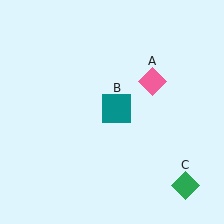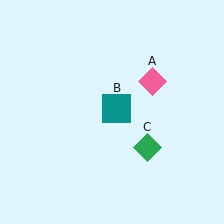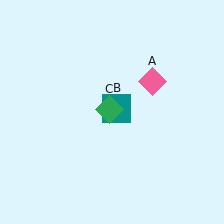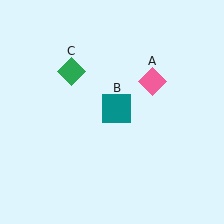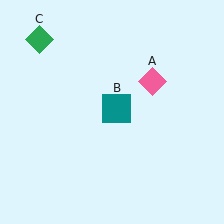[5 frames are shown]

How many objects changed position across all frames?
1 object changed position: green diamond (object C).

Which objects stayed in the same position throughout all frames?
Pink diamond (object A) and teal square (object B) remained stationary.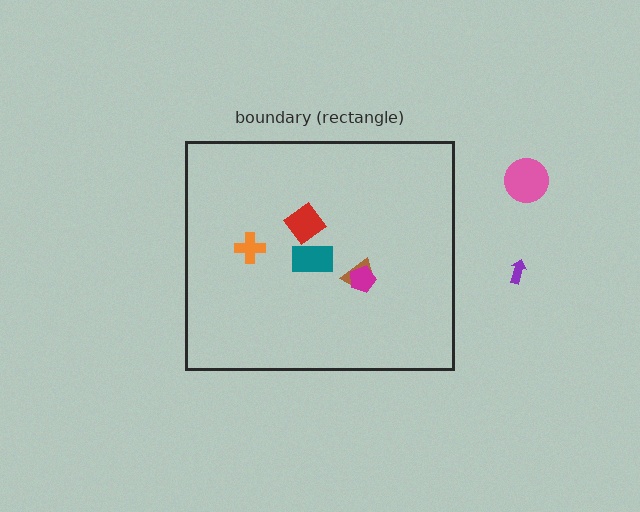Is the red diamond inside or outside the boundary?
Inside.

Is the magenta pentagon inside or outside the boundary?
Inside.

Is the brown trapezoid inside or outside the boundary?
Inside.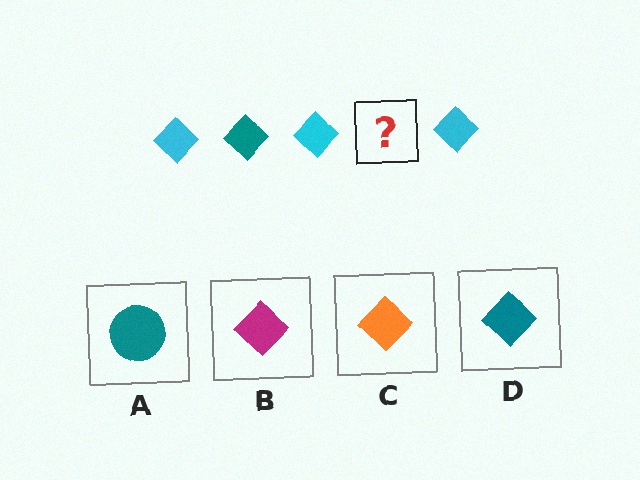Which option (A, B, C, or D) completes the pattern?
D.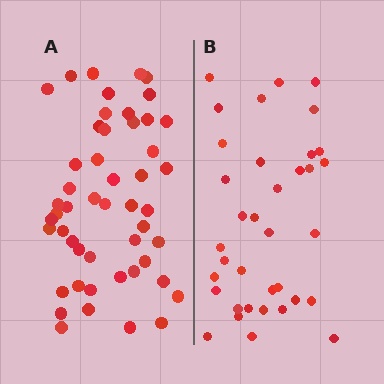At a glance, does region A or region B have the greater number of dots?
Region A (the left region) has more dots.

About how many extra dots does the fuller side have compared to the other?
Region A has approximately 15 more dots than region B.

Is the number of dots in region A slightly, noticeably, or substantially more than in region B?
Region A has noticeably more, but not dramatically so. The ratio is roughly 1.4 to 1.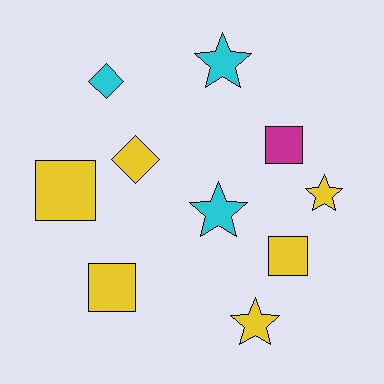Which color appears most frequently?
Yellow, with 6 objects.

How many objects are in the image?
There are 10 objects.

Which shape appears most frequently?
Square, with 4 objects.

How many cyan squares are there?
There are no cyan squares.